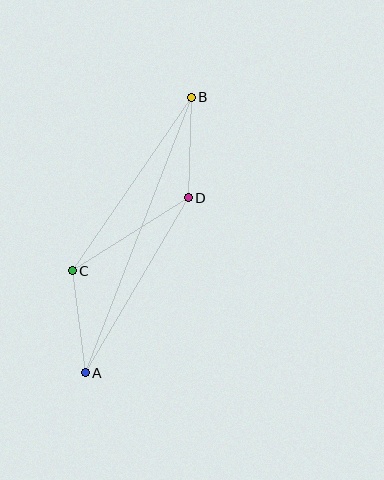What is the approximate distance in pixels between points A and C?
The distance between A and C is approximately 103 pixels.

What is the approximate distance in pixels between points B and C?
The distance between B and C is approximately 210 pixels.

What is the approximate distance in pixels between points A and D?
The distance between A and D is approximately 203 pixels.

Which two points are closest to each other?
Points B and D are closest to each other.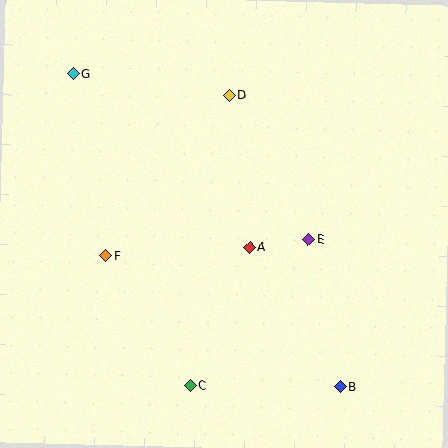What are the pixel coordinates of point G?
Point G is at (73, 74).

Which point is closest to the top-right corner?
Point D is closest to the top-right corner.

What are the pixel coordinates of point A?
Point A is at (250, 247).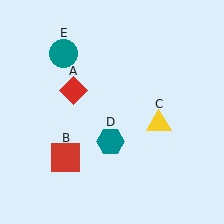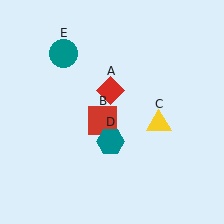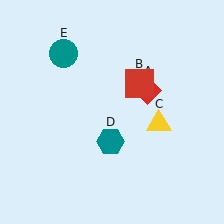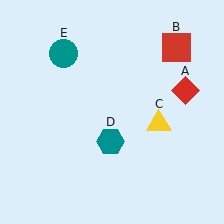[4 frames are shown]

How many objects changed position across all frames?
2 objects changed position: red diamond (object A), red square (object B).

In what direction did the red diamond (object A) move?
The red diamond (object A) moved right.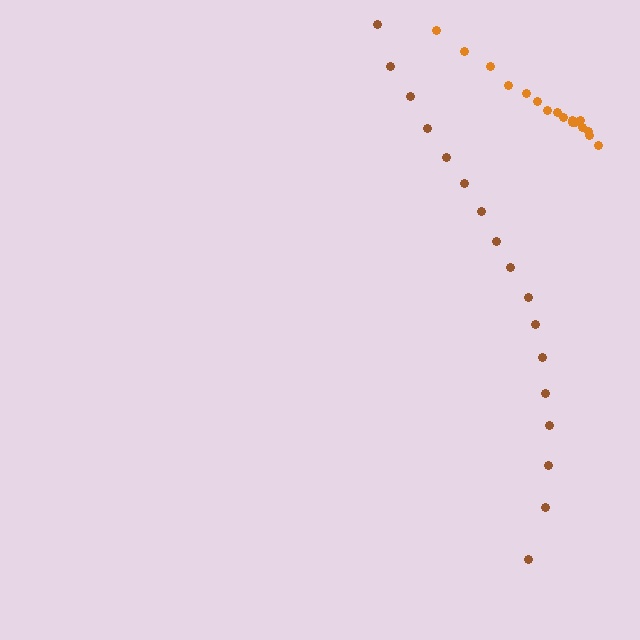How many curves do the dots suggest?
There are 2 distinct paths.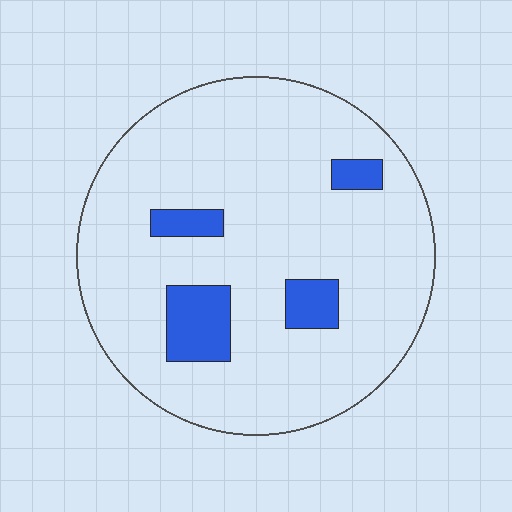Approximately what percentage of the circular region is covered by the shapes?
Approximately 10%.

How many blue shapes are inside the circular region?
4.